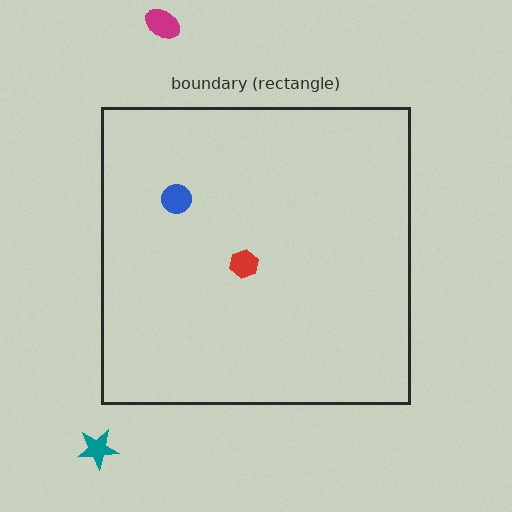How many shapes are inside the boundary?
2 inside, 2 outside.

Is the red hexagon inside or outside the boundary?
Inside.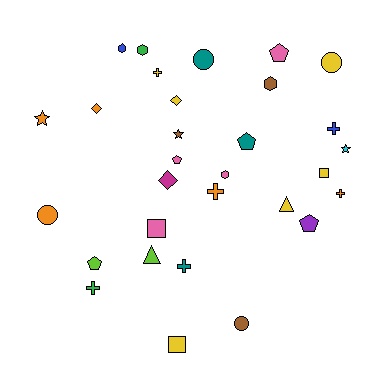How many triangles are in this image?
There are 2 triangles.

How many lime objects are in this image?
There are 2 lime objects.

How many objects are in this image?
There are 30 objects.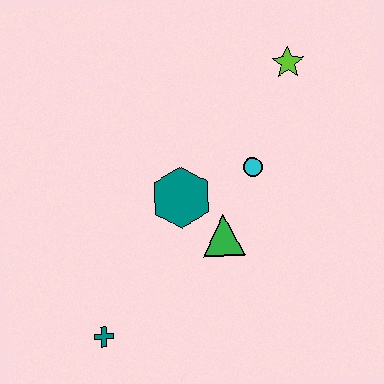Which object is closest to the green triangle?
The teal hexagon is closest to the green triangle.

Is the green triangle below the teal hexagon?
Yes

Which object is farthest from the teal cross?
The lime star is farthest from the teal cross.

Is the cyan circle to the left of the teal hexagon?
No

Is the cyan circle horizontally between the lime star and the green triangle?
Yes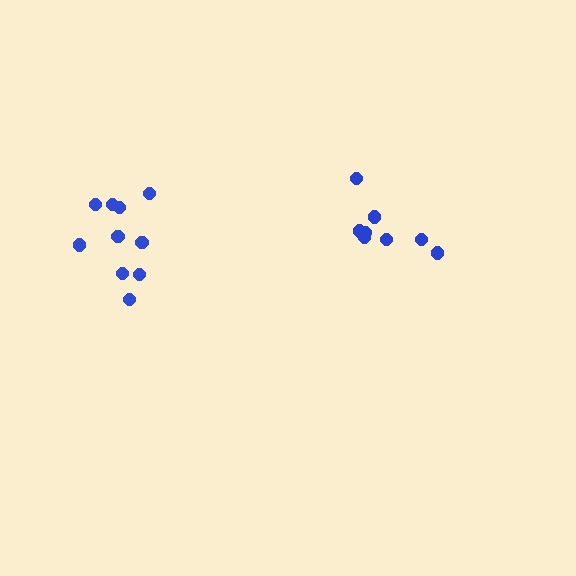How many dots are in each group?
Group 1: 8 dots, Group 2: 10 dots (18 total).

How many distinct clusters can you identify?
There are 2 distinct clusters.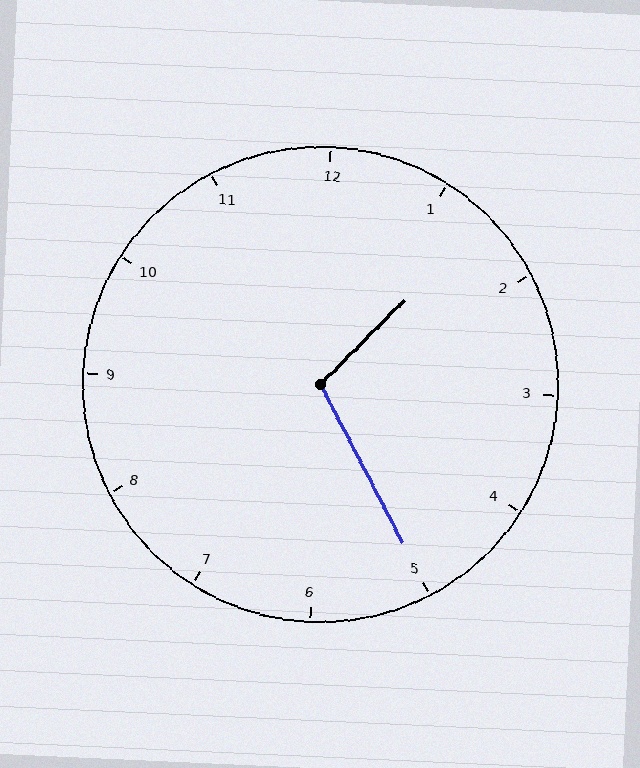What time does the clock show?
1:25.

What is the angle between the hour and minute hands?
Approximately 108 degrees.